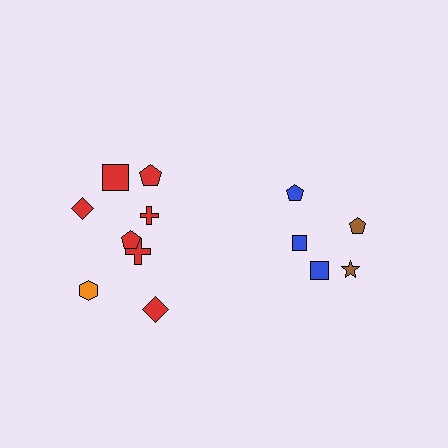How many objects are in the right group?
There are 5 objects.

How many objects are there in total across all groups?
There are 13 objects.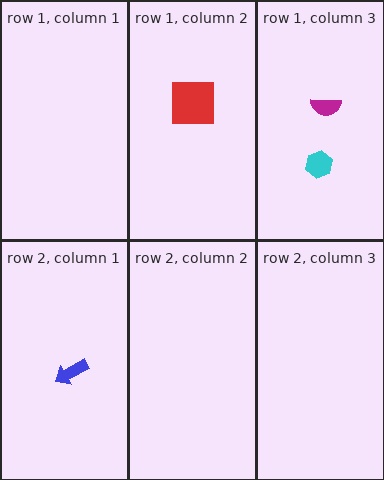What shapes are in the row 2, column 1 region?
The blue arrow.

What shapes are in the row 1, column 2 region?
The red square.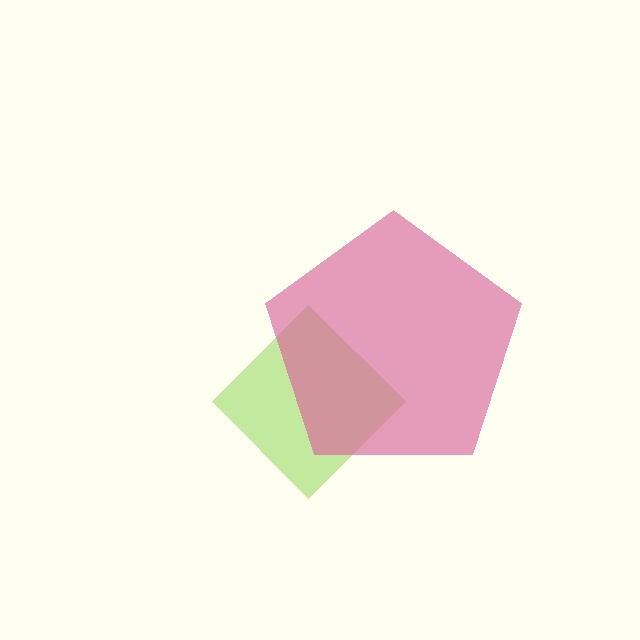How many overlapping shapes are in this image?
There are 2 overlapping shapes in the image.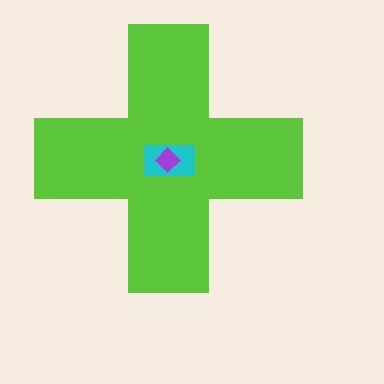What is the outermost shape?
The lime cross.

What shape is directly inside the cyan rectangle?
The purple diamond.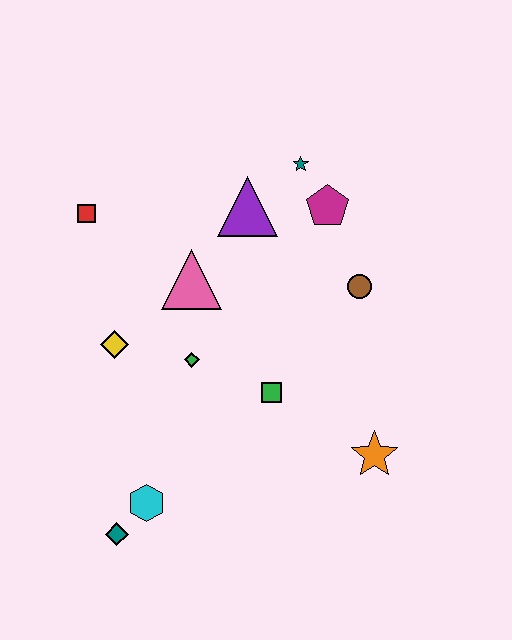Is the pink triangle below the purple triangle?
Yes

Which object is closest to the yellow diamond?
The green diamond is closest to the yellow diamond.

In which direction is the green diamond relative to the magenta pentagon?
The green diamond is below the magenta pentagon.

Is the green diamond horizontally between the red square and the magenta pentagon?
Yes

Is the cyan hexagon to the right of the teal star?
No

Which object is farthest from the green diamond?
The teal star is farthest from the green diamond.